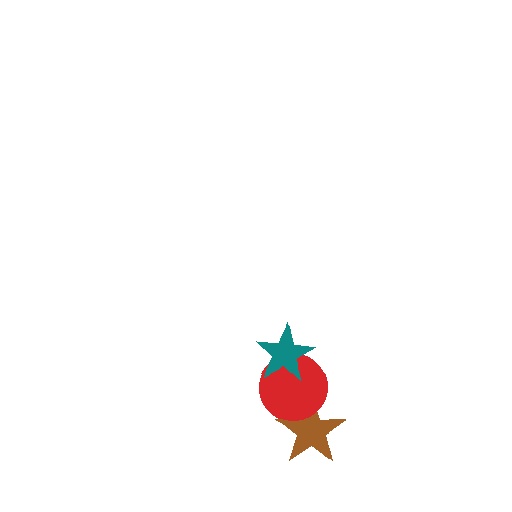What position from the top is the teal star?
The teal star is 1st from the top.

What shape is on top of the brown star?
The red circle is on top of the brown star.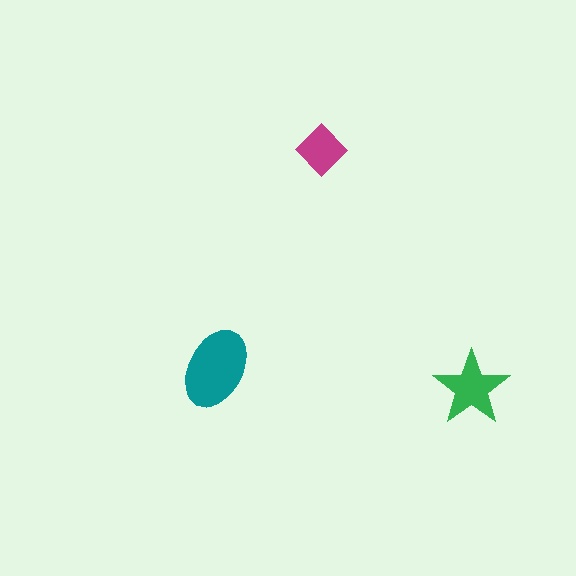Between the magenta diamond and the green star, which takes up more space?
The green star.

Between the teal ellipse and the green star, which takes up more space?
The teal ellipse.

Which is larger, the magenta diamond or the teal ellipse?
The teal ellipse.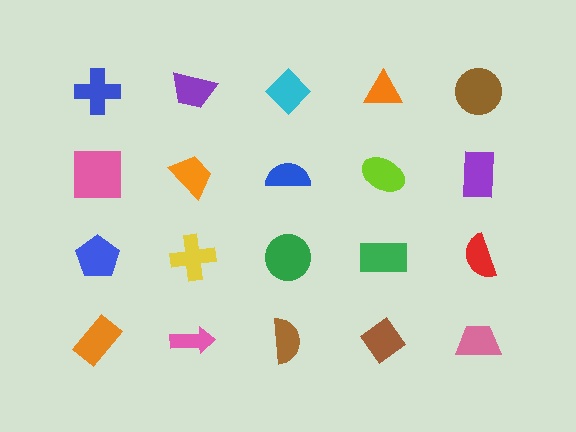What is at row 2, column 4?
A lime ellipse.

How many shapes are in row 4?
5 shapes.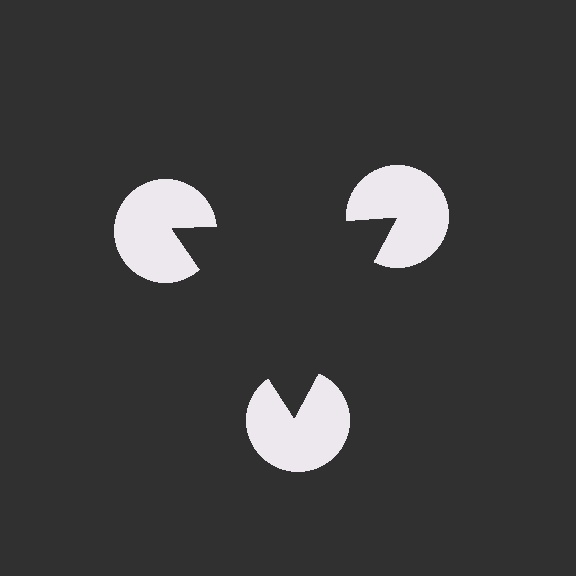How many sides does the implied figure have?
3 sides.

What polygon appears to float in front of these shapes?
An illusory triangle — its edges are inferred from the aligned wedge cuts in the pac-man discs, not physically drawn.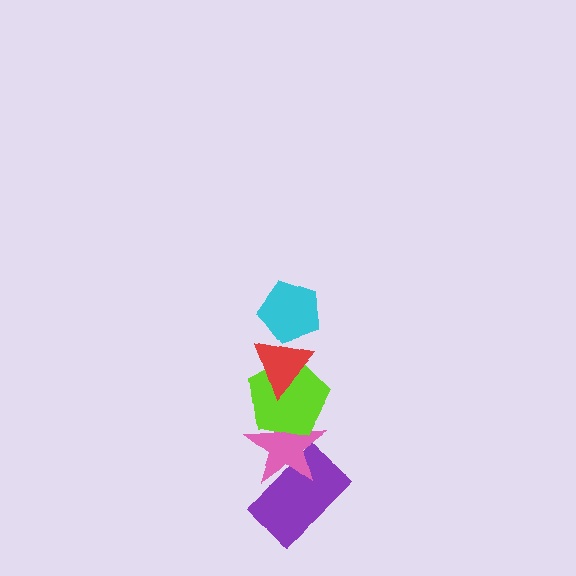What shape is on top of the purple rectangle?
The pink star is on top of the purple rectangle.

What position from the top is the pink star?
The pink star is 4th from the top.